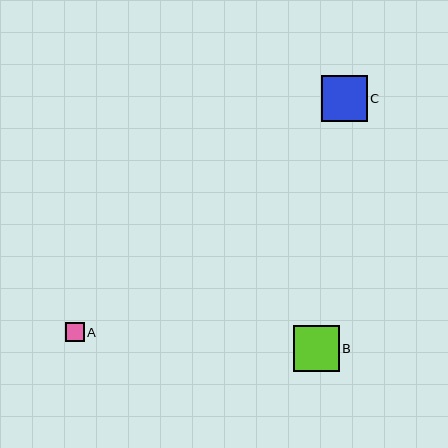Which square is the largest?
Square B is the largest with a size of approximately 46 pixels.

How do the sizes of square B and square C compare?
Square B and square C are approximately the same size.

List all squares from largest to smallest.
From largest to smallest: B, C, A.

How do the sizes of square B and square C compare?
Square B and square C are approximately the same size.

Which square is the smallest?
Square A is the smallest with a size of approximately 18 pixels.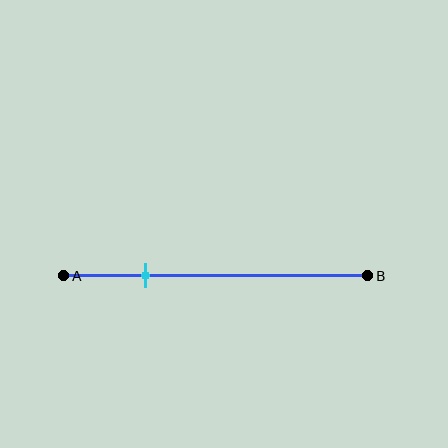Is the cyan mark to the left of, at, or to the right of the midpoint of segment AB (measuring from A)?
The cyan mark is to the left of the midpoint of segment AB.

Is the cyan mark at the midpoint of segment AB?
No, the mark is at about 25% from A, not at the 50% midpoint.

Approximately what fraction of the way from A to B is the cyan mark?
The cyan mark is approximately 25% of the way from A to B.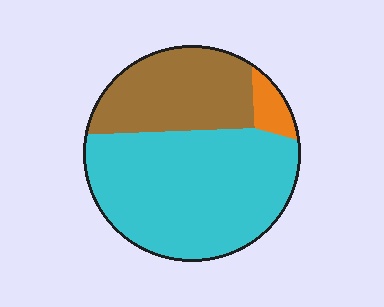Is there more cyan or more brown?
Cyan.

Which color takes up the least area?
Orange, at roughly 5%.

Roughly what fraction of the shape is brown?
Brown covers about 30% of the shape.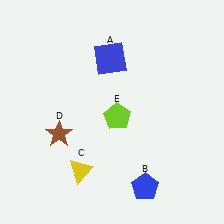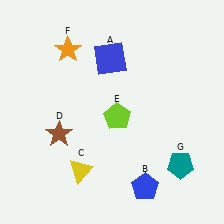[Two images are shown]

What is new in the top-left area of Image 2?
An orange star (F) was added in the top-left area of Image 2.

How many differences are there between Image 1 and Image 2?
There are 2 differences between the two images.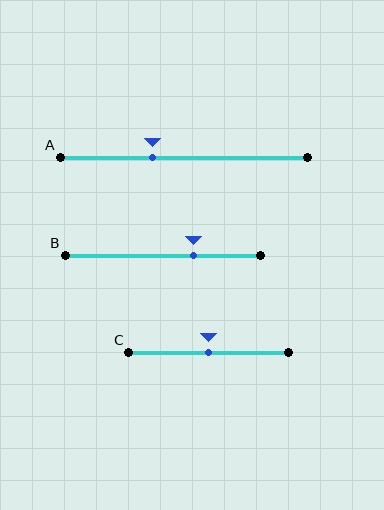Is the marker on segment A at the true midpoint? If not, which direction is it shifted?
No, the marker on segment A is shifted to the left by about 13% of the segment length.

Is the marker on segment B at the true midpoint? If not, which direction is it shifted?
No, the marker on segment B is shifted to the right by about 16% of the segment length.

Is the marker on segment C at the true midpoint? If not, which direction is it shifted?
Yes, the marker on segment C is at the true midpoint.